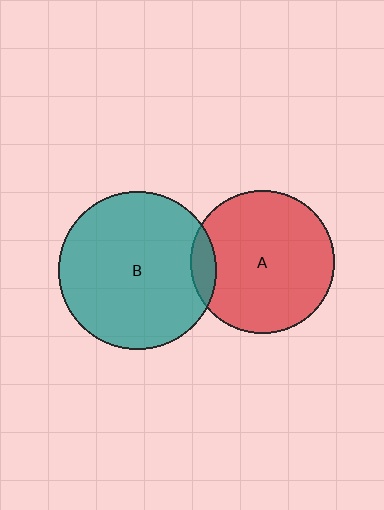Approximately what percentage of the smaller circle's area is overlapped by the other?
Approximately 10%.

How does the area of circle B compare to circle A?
Approximately 1.2 times.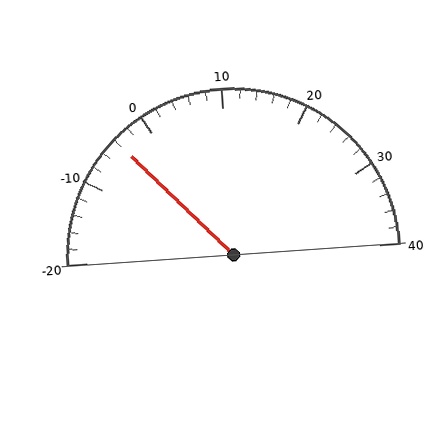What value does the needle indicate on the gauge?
The needle indicates approximately -4.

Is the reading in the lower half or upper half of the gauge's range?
The reading is in the lower half of the range (-20 to 40).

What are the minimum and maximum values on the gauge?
The gauge ranges from -20 to 40.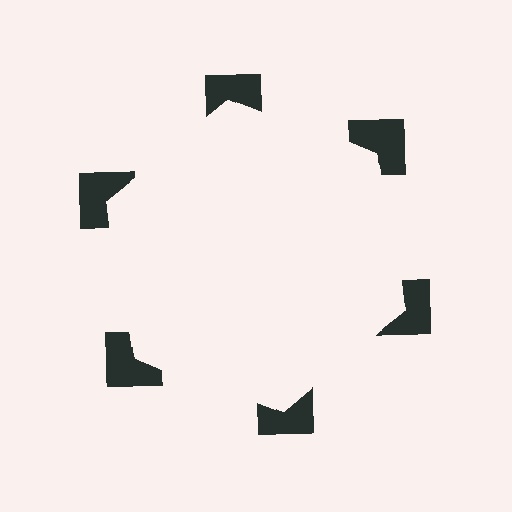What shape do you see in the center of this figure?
An illusory hexagon — its edges are inferred from the aligned wedge cuts in the notched squares, not physically drawn.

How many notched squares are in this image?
There are 6 — one at each vertex of the illusory hexagon.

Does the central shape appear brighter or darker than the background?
It typically appears slightly brighter than the background, even though no actual brightness change is drawn.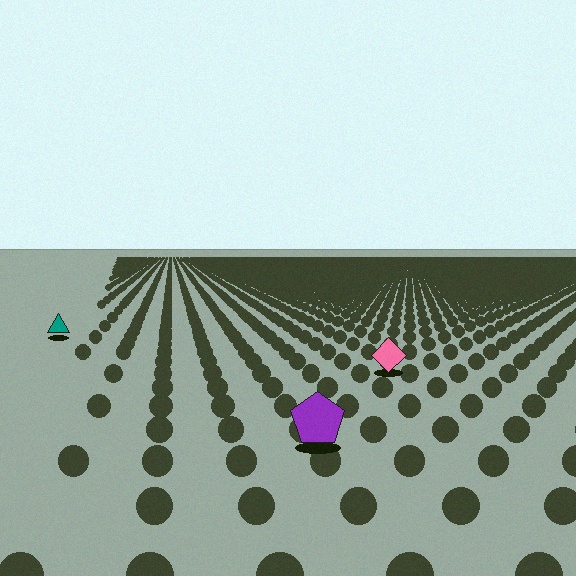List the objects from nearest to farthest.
From nearest to farthest: the purple pentagon, the pink diamond, the teal triangle.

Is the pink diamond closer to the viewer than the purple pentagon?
No. The purple pentagon is closer — you can tell from the texture gradient: the ground texture is coarser near it.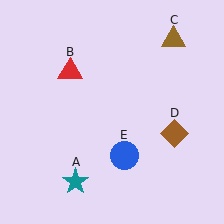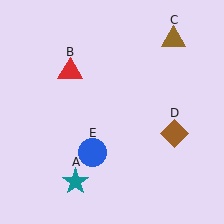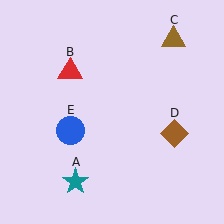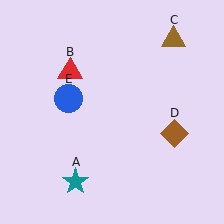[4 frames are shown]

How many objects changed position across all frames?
1 object changed position: blue circle (object E).